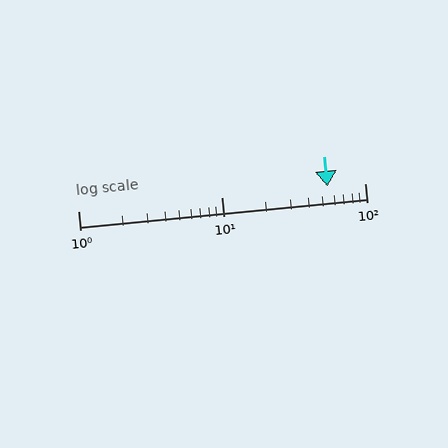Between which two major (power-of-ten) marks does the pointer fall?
The pointer is between 10 and 100.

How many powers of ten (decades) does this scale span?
The scale spans 2 decades, from 1 to 100.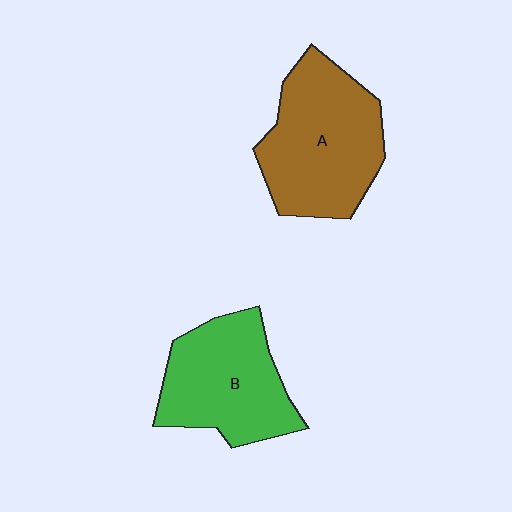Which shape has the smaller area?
Shape B (green).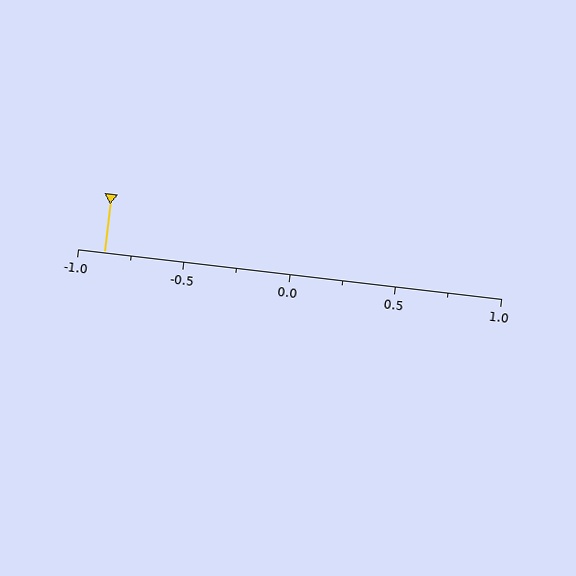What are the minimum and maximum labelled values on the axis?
The axis runs from -1.0 to 1.0.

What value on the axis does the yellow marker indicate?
The marker indicates approximately -0.88.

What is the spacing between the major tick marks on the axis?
The major ticks are spaced 0.5 apart.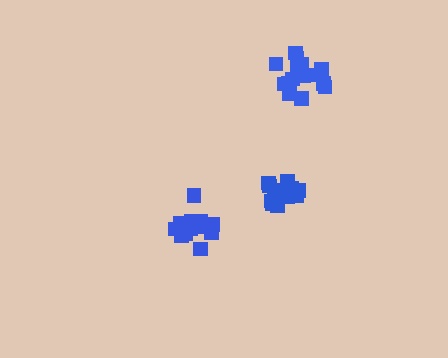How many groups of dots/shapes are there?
There are 3 groups.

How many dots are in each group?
Group 1: 19 dots, Group 2: 14 dots, Group 3: 17 dots (50 total).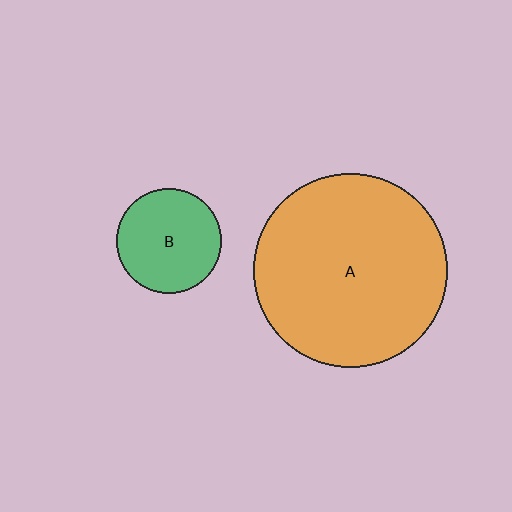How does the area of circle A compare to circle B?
Approximately 3.4 times.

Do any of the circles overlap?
No, none of the circles overlap.